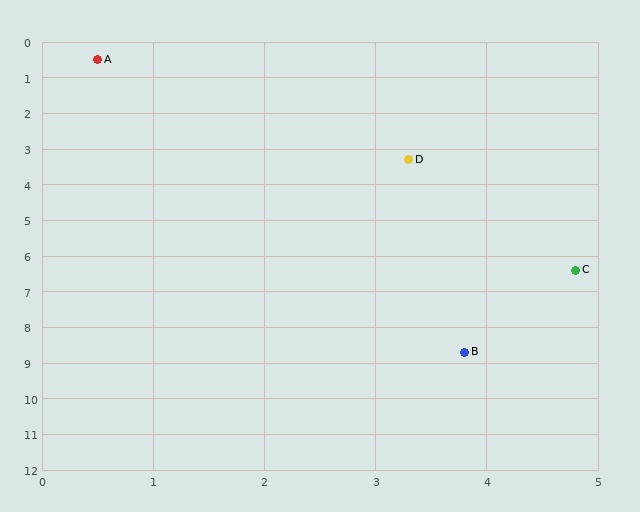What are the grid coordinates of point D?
Point D is at approximately (3.3, 3.3).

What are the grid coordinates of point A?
Point A is at approximately (0.5, 0.5).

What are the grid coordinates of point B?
Point B is at approximately (3.8, 8.7).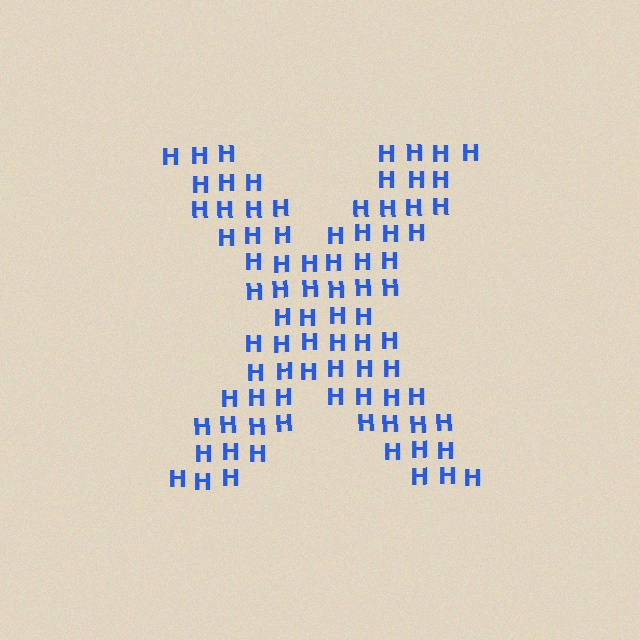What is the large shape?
The large shape is the letter X.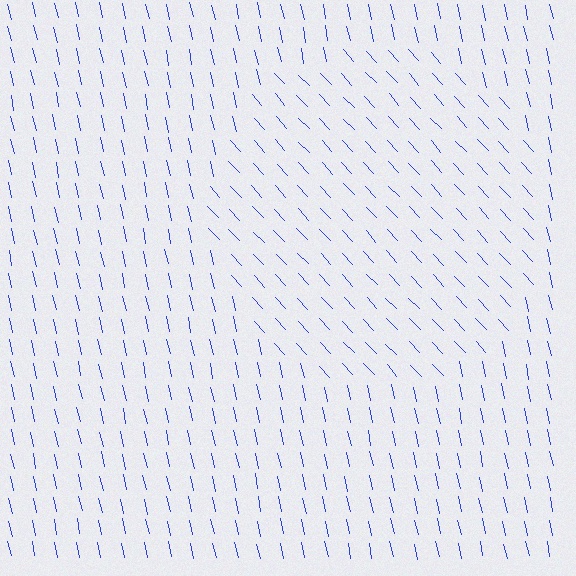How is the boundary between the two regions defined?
The boundary is defined purely by a change in line orientation (approximately 30 degrees difference). All lines are the same color and thickness.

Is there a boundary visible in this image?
Yes, there is a texture boundary formed by a change in line orientation.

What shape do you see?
I see a circle.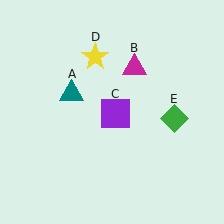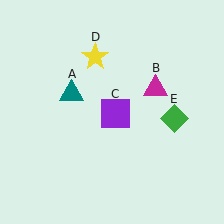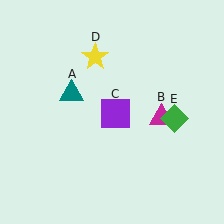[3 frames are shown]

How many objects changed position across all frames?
1 object changed position: magenta triangle (object B).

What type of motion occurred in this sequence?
The magenta triangle (object B) rotated clockwise around the center of the scene.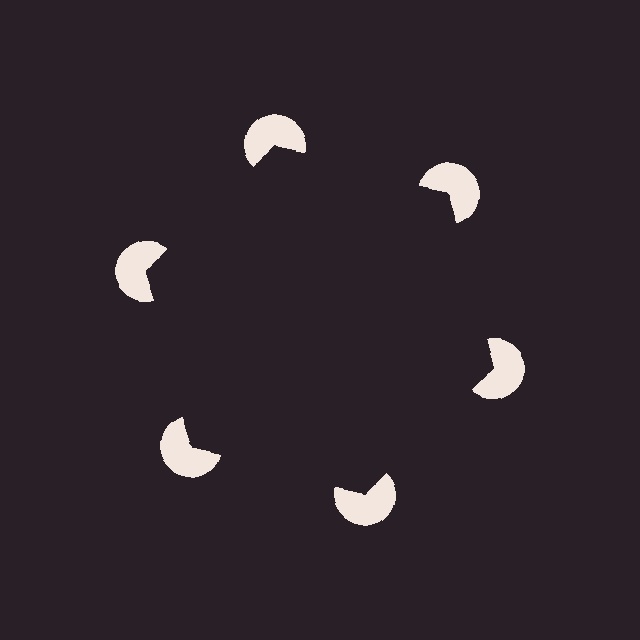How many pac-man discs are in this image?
There are 6 — one at each vertex of the illusory hexagon.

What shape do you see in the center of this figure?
An illusory hexagon — its edges are inferred from the aligned wedge cuts in the pac-man discs, not physically drawn.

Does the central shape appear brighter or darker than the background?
It typically appears slightly darker than the background, even though no actual brightness change is drawn.